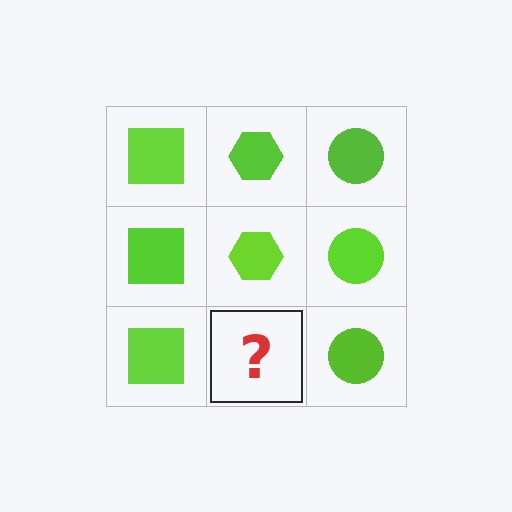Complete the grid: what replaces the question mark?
The question mark should be replaced with a lime hexagon.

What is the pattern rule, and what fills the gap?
The rule is that each column has a consistent shape. The gap should be filled with a lime hexagon.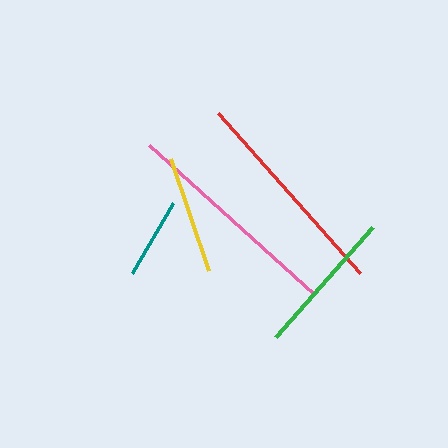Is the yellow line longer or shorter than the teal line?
The yellow line is longer than the teal line.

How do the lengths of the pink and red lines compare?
The pink and red lines are approximately the same length.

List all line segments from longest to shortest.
From longest to shortest: pink, red, green, yellow, teal.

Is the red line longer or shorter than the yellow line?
The red line is longer than the yellow line.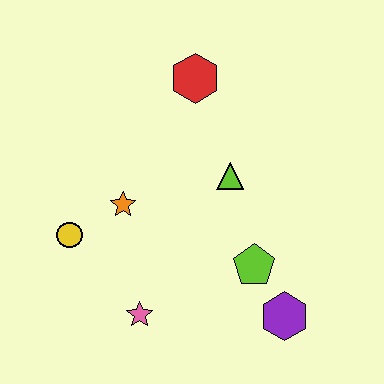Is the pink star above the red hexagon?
No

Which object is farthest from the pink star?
The red hexagon is farthest from the pink star.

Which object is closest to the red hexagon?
The lime triangle is closest to the red hexagon.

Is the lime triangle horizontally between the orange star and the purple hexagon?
Yes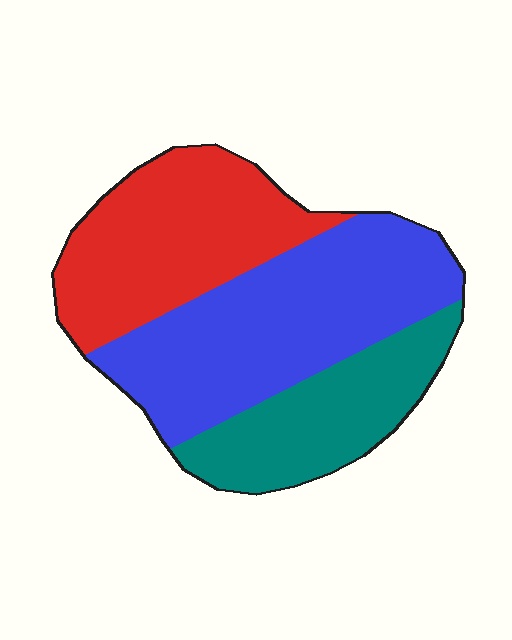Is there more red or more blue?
Blue.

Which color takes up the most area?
Blue, at roughly 45%.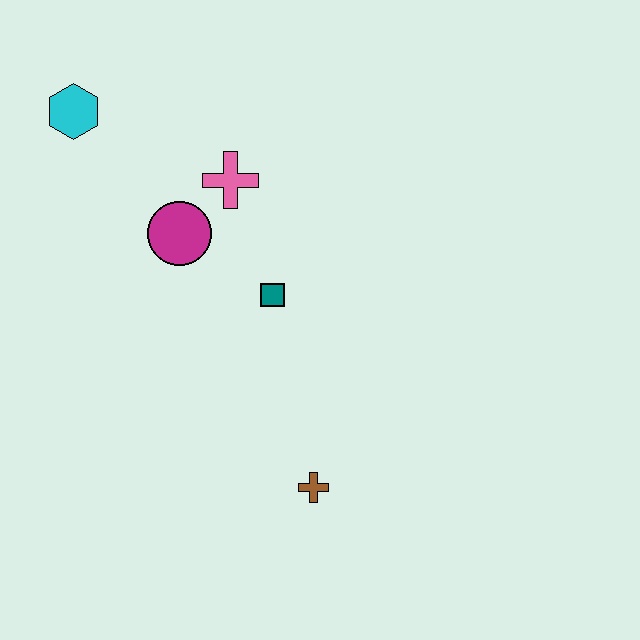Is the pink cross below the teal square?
No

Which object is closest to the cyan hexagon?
The magenta circle is closest to the cyan hexagon.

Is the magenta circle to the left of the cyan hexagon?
No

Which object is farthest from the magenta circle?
The brown cross is farthest from the magenta circle.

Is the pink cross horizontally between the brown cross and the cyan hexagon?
Yes